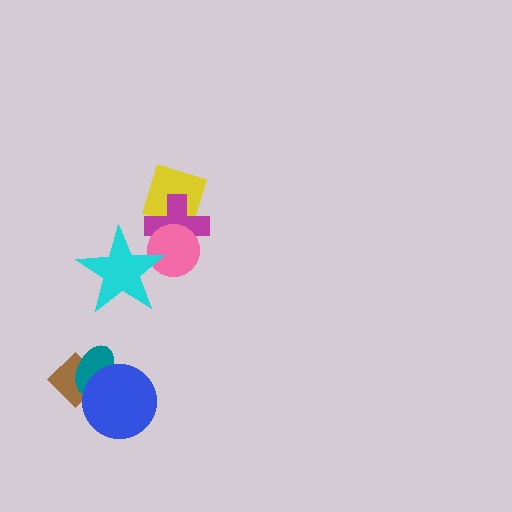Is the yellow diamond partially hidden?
Yes, it is partially covered by another shape.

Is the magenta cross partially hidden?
Yes, it is partially covered by another shape.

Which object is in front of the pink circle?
The cyan star is in front of the pink circle.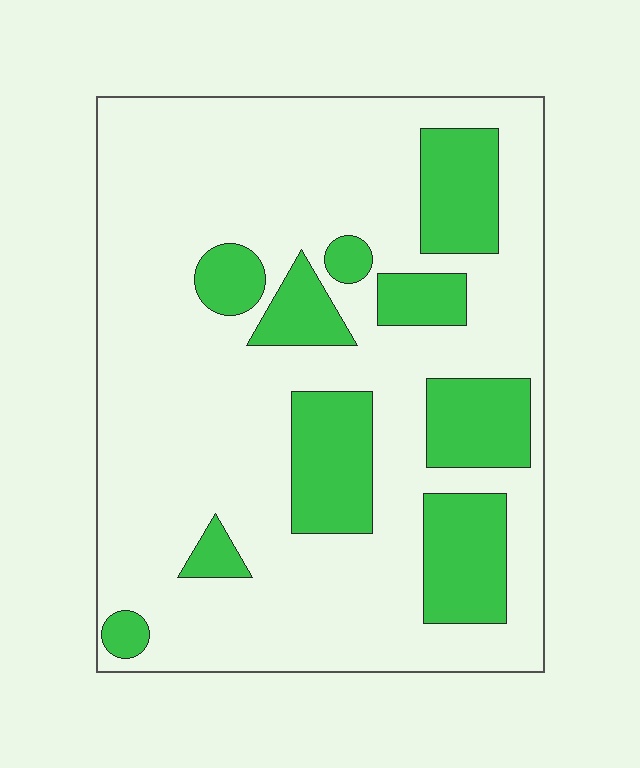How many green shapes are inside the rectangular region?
10.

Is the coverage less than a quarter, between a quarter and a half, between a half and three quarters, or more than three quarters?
Less than a quarter.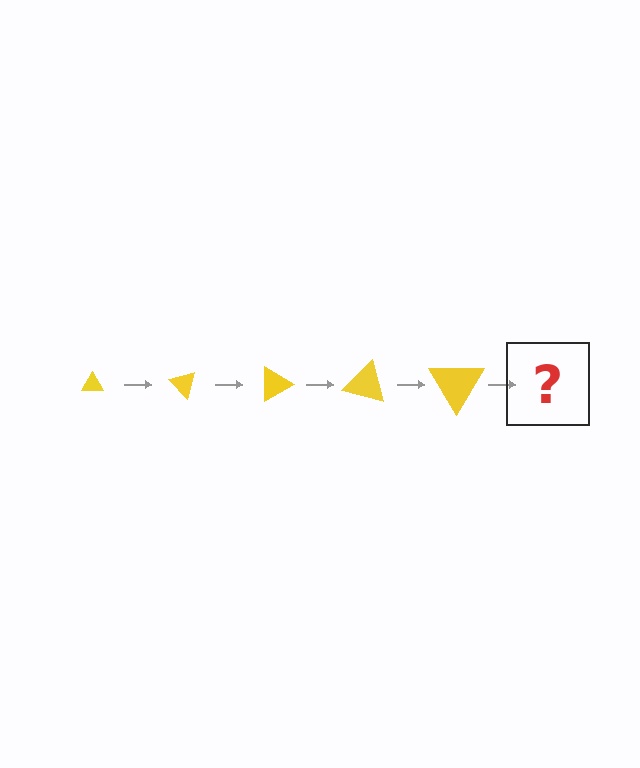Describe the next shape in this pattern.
It should be a triangle, larger than the previous one and rotated 225 degrees from the start.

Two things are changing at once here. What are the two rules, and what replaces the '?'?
The two rules are that the triangle grows larger each step and it rotates 45 degrees each step. The '?' should be a triangle, larger than the previous one and rotated 225 degrees from the start.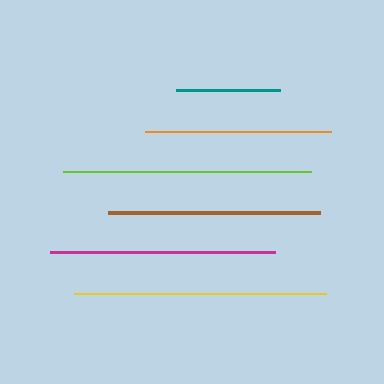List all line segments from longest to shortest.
From longest to shortest: yellow, lime, magenta, brown, orange, teal.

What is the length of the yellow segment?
The yellow segment is approximately 251 pixels long.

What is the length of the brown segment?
The brown segment is approximately 211 pixels long.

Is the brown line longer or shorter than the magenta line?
The magenta line is longer than the brown line.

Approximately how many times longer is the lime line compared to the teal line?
The lime line is approximately 2.4 times the length of the teal line.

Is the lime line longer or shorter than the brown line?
The lime line is longer than the brown line.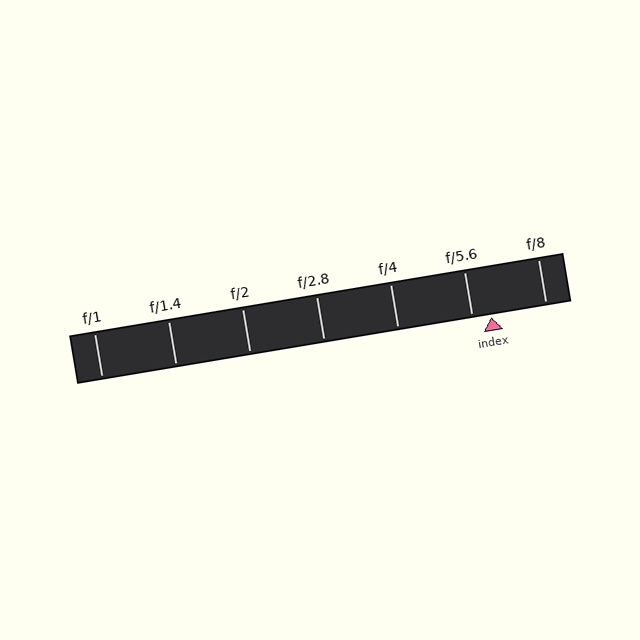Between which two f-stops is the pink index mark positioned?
The index mark is between f/5.6 and f/8.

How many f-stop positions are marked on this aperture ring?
There are 7 f-stop positions marked.